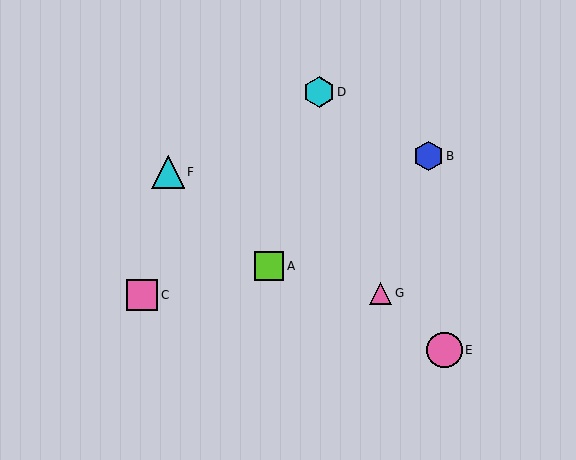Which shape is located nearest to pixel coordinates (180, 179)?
The cyan triangle (labeled F) at (168, 172) is nearest to that location.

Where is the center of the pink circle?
The center of the pink circle is at (445, 350).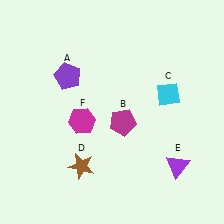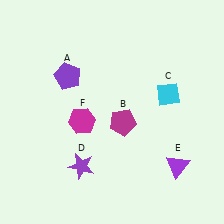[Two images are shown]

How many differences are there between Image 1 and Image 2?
There is 1 difference between the two images.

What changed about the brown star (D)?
In Image 1, D is brown. In Image 2, it changed to purple.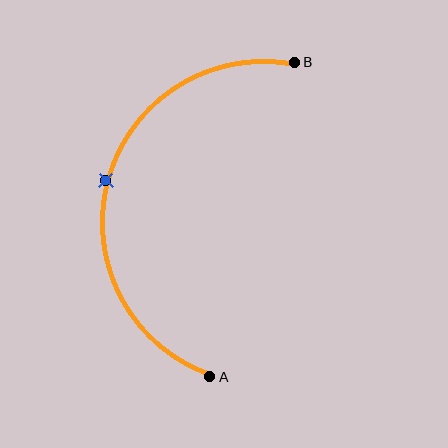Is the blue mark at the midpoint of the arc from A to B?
Yes. The blue mark lies on the arc at equal arc-length from both A and B — it is the arc midpoint.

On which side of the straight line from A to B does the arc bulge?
The arc bulges to the left of the straight line connecting A and B.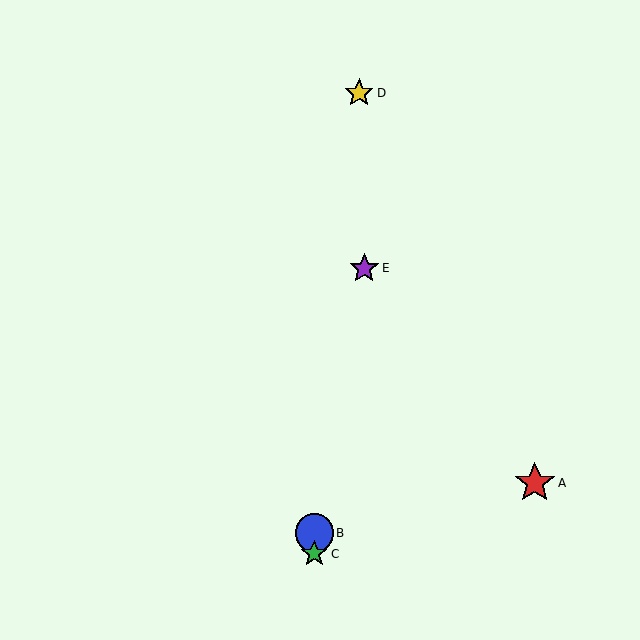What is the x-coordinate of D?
Object D is at x≈359.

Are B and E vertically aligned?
No, B is at x≈314 and E is at x≈364.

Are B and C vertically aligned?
Yes, both are at x≈314.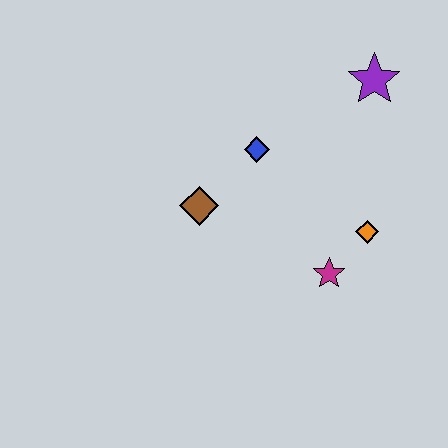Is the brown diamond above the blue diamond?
No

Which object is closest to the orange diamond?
The magenta star is closest to the orange diamond.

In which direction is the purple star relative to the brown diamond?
The purple star is to the right of the brown diamond.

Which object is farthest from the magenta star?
The purple star is farthest from the magenta star.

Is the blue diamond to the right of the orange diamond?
No